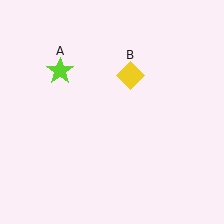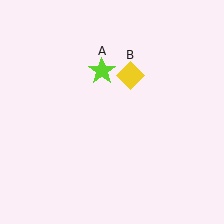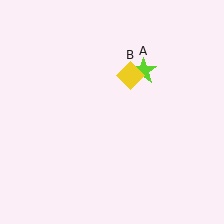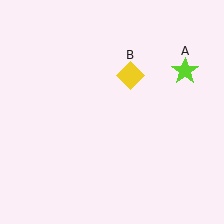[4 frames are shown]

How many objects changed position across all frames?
1 object changed position: lime star (object A).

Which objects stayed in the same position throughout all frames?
Yellow diamond (object B) remained stationary.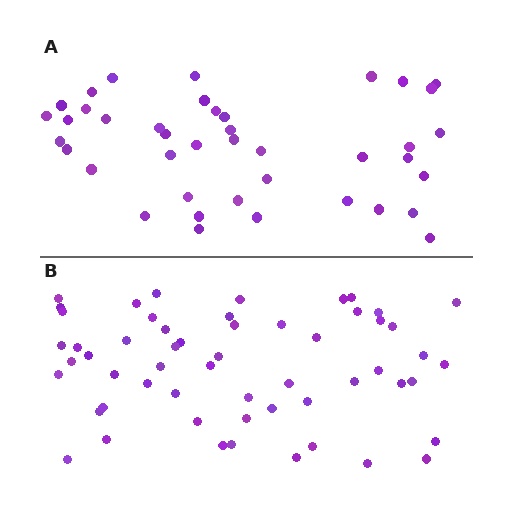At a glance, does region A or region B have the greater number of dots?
Region B (the bottom region) has more dots.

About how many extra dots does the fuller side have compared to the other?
Region B has approximately 15 more dots than region A.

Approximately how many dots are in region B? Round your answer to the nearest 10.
About 60 dots. (The exact count is 56, which rounds to 60.)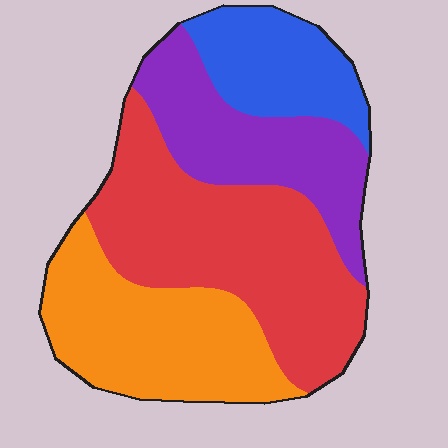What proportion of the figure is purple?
Purple covers roughly 20% of the figure.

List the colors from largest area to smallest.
From largest to smallest: red, orange, purple, blue.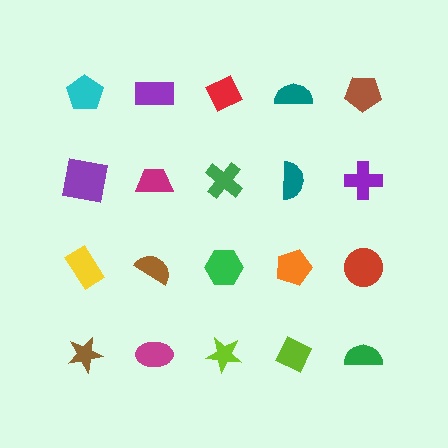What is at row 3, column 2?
A brown semicircle.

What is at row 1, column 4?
A teal semicircle.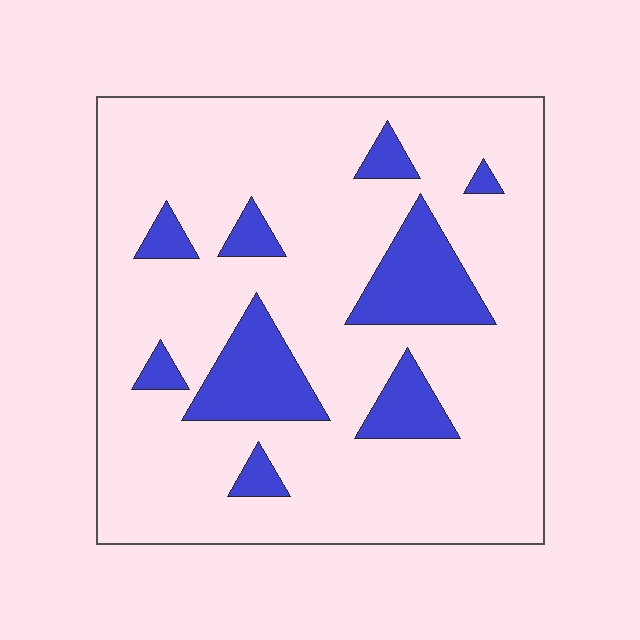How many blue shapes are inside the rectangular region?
9.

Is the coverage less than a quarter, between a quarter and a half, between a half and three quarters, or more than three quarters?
Less than a quarter.